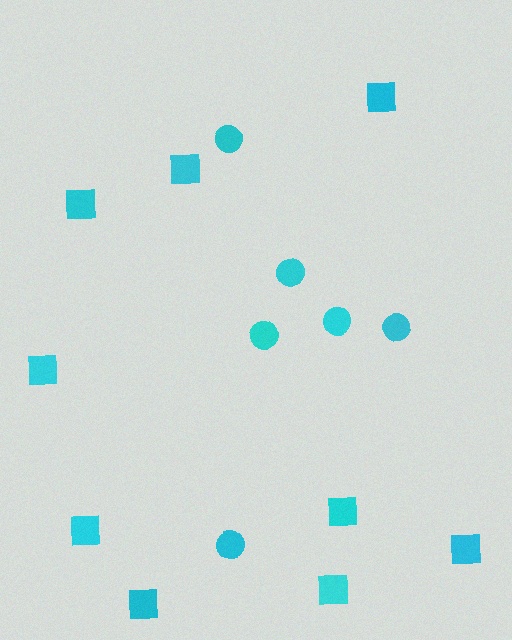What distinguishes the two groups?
There are 2 groups: one group of circles (6) and one group of squares (9).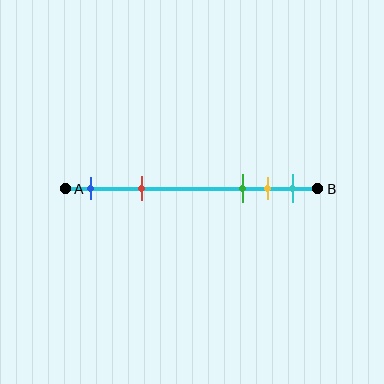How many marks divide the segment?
There are 5 marks dividing the segment.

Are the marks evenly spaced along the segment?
No, the marks are not evenly spaced.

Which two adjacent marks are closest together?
The yellow and cyan marks are the closest adjacent pair.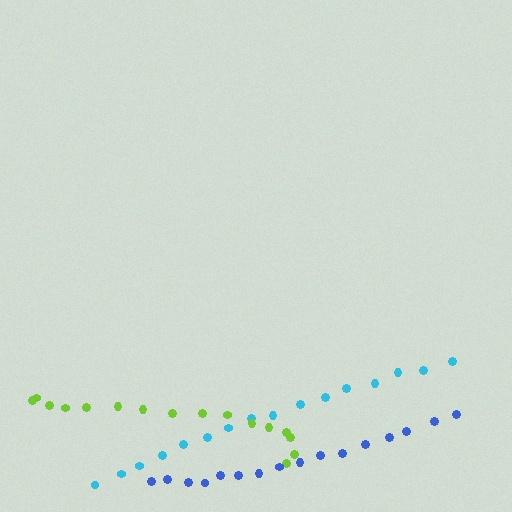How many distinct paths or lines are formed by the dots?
There are 3 distinct paths.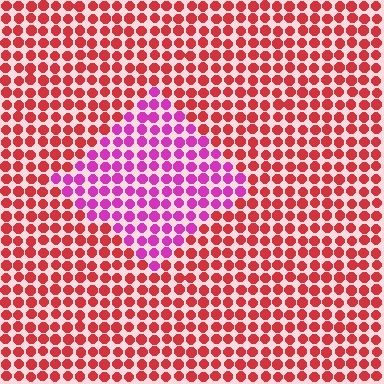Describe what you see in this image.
The image is filled with small red elements in a uniform arrangement. A diamond-shaped region is visible where the elements are tinted to a slightly different hue, forming a subtle color boundary.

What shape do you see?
I see a diamond.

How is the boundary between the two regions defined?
The boundary is defined purely by a slight shift in hue (about 48 degrees). Spacing, size, and orientation are identical on both sides.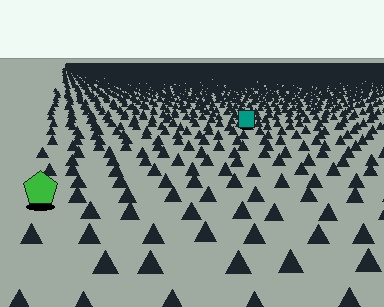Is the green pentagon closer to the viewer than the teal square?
Yes. The green pentagon is closer — you can tell from the texture gradient: the ground texture is coarser near it.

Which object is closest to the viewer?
The green pentagon is closest. The texture marks near it are larger and more spread out.